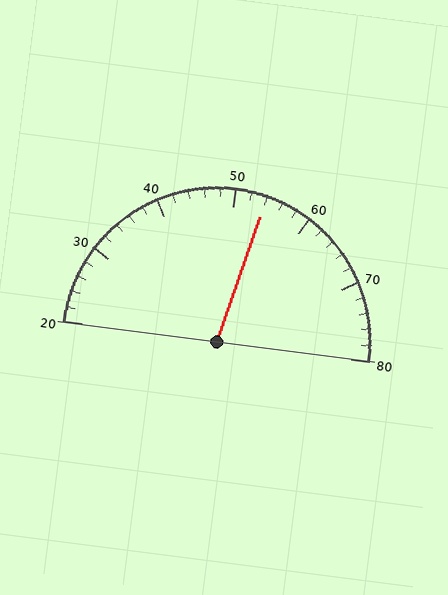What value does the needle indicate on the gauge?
The needle indicates approximately 54.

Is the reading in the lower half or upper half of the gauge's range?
The reading is in the upper half of the range (20 to 80).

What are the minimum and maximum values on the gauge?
The gauge ranges from 20 to 80.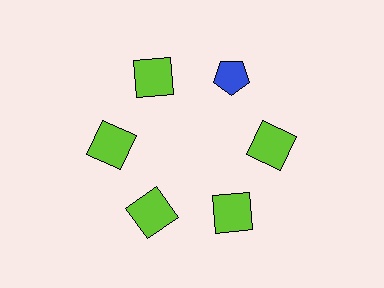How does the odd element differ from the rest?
It differs in both color (blue instead of lime) and shape (pentagon instead of square).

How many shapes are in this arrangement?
There are 6 shapes arranged in a ring pattern.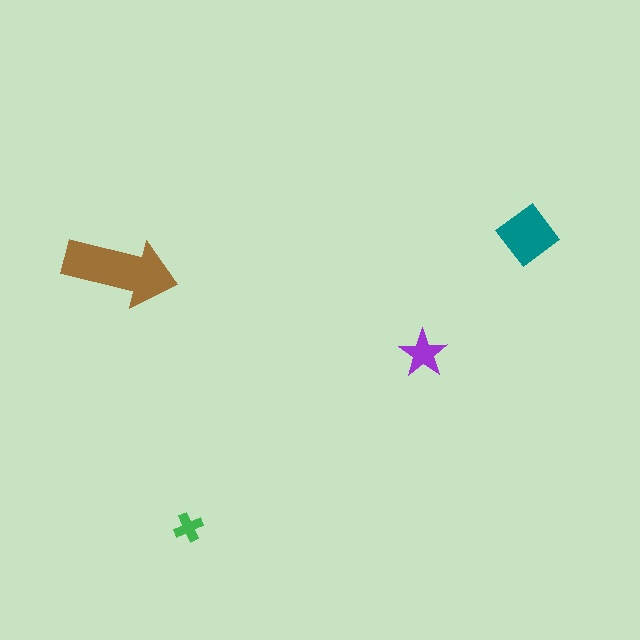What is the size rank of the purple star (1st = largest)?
3rd.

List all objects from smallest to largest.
The green cross, the purple star, the teal diamond, the brown arrow.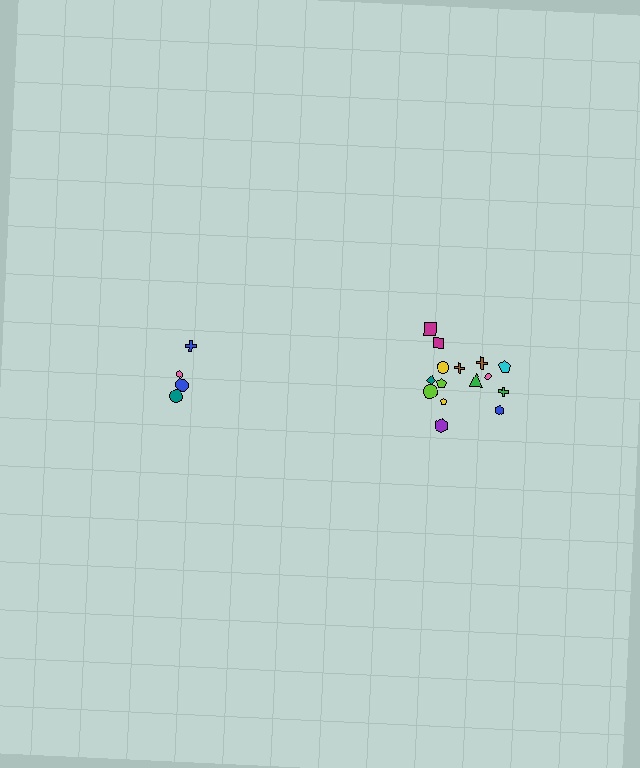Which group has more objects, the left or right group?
The right group.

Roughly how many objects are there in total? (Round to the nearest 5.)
Roughly 20 objects in total.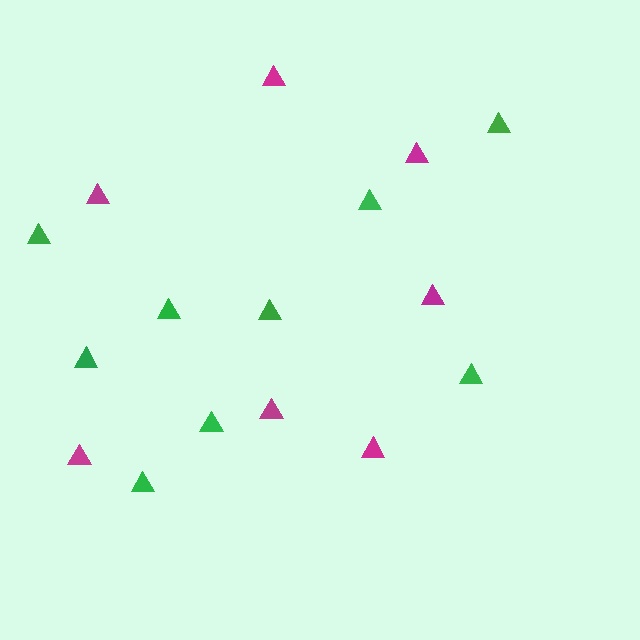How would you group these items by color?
There are 2 groups: one group of magenta triangles (7) and one group of green triangles (9).